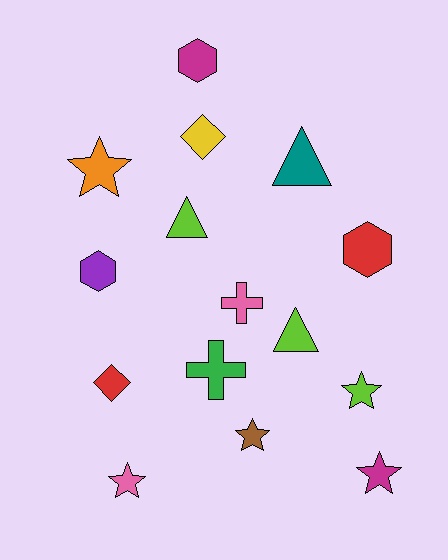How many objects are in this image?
There are 15 objects.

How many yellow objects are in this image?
There is 1 yellow object.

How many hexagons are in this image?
There are 3 hexagons.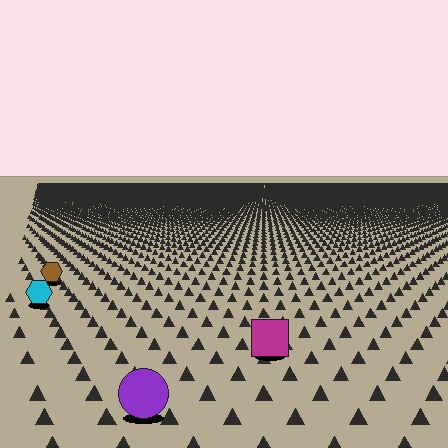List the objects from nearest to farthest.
From nearest to farthest: the purple circle, the magenta square, the cyan hexagon, the brown hexagon.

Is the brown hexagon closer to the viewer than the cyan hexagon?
No. The cyan hexagon is closer — you can tell from the texture gradient: the ground texture is coarser near it.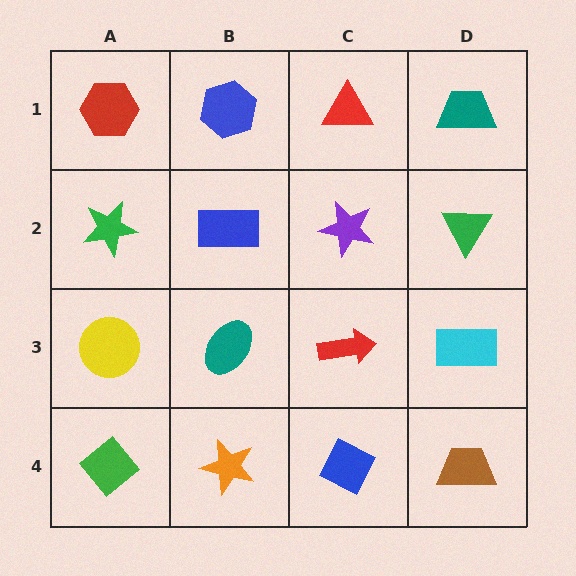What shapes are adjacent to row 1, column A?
A green star (row 2, column A), a blue hexagon (row 1, column B).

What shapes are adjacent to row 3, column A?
A green star (row 2, column A), a green diamond (row 4, column A), a teal ellipse (row 3, column B).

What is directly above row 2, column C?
A red triangle.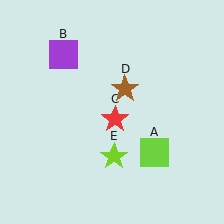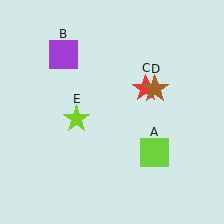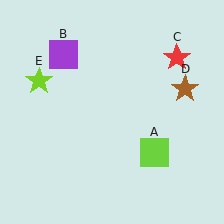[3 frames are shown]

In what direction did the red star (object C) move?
The red star (object C) moved up and to the right.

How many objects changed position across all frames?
3 objects changed position: red star (object C), brown star (object D), lime star (object E).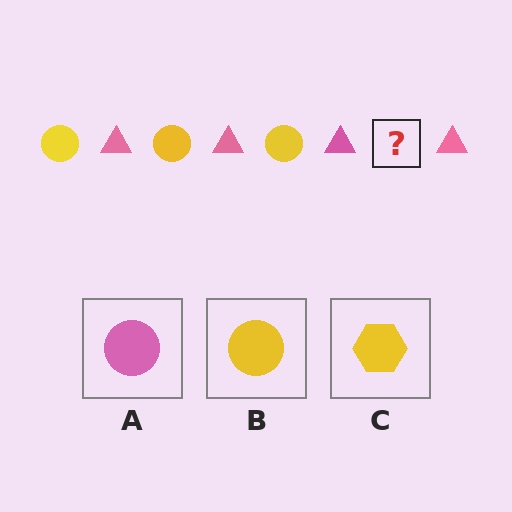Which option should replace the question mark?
Option B.